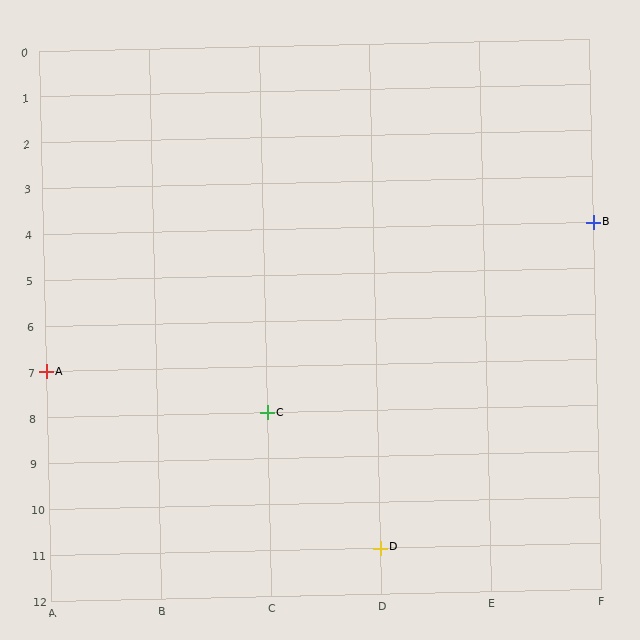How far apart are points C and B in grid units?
Points C and B are 3 columns and 4 rows apart (about 5.0 grid units diagonally).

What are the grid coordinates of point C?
Point C is at grid coordinates (C, 8).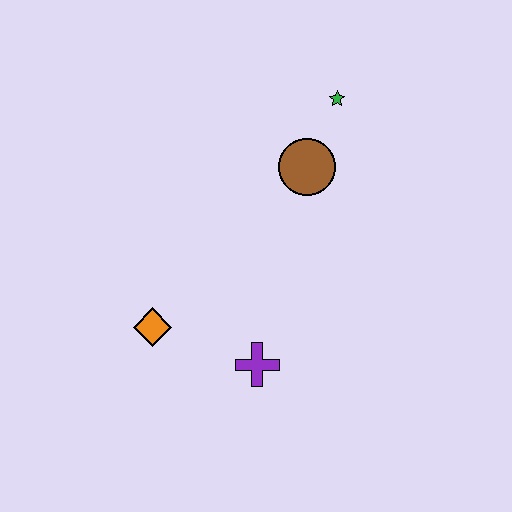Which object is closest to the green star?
The brown circle is closest to the green star.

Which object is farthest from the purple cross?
The green star is farthest from the purple cross.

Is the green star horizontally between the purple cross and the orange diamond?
No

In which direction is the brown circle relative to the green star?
The brown circle is below the green star.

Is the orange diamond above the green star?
No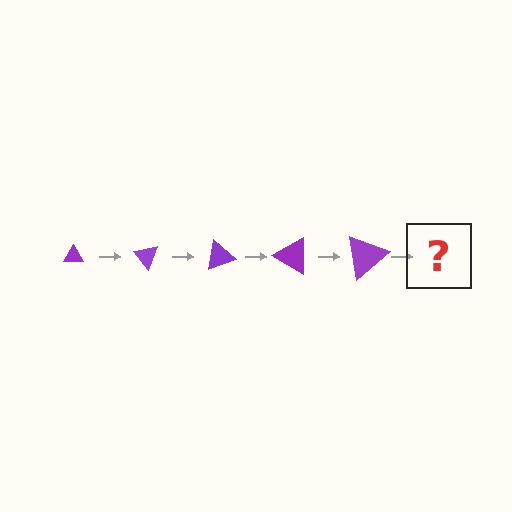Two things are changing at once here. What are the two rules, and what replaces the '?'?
The two rules are that the triangle grows larger each step and it rotates 50 degrees each step. The '?' should be a triangle, larger than the previous one and rotated 250 degrees from the start.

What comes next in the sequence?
The next element should be a triangle, larger than the previous one and rotated 250 degrees from the start.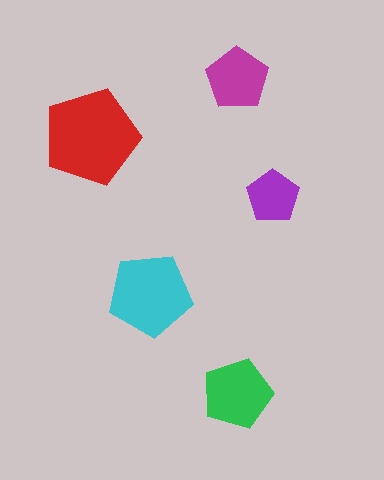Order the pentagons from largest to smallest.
the red one, the cyan one, the green one, the magenta one, the purple one.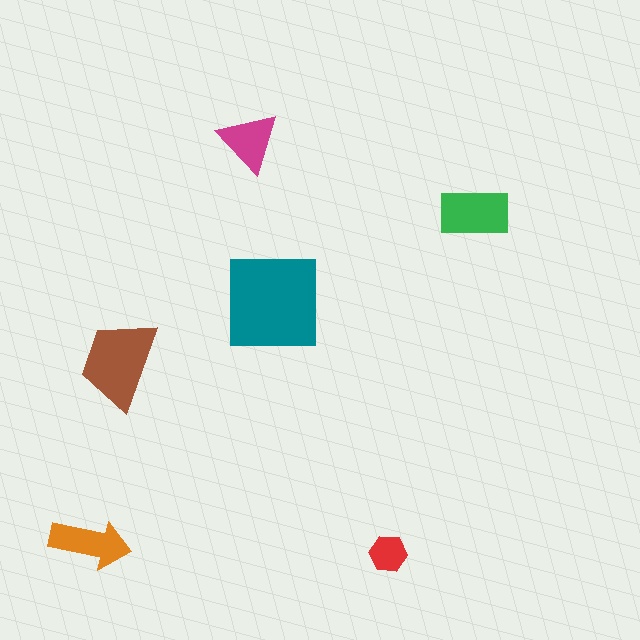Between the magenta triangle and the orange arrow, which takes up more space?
The orange arrow.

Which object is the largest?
The teal square.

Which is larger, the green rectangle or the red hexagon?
The green rectangle.